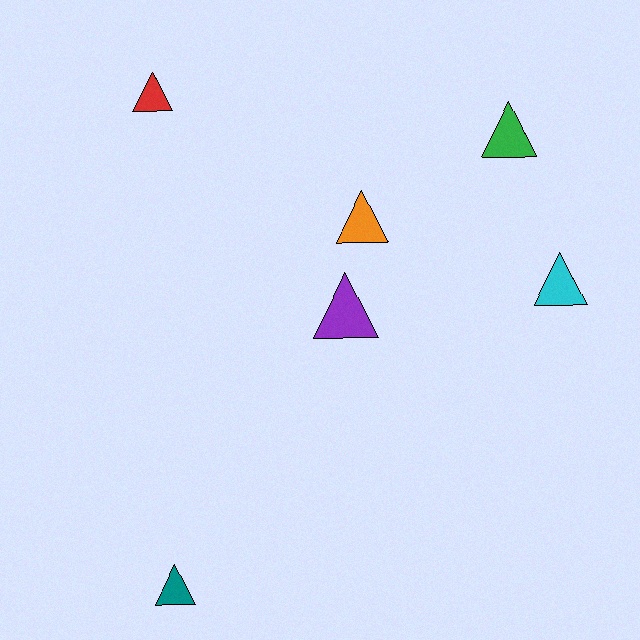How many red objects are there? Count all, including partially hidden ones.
There is 1 red object.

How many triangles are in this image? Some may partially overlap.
There are 6 triangles.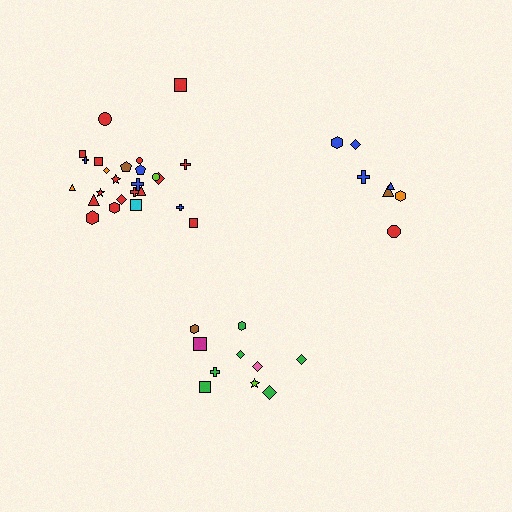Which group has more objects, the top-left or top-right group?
The top-left group.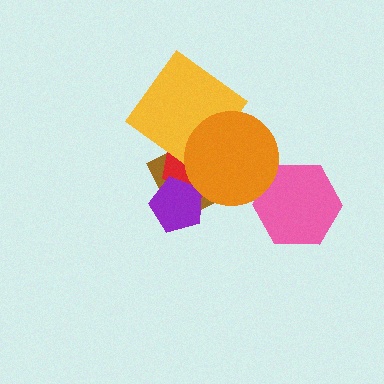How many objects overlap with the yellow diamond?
3 objects overlap with the yellow diamond.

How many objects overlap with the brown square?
4 objects overlap with the brown square.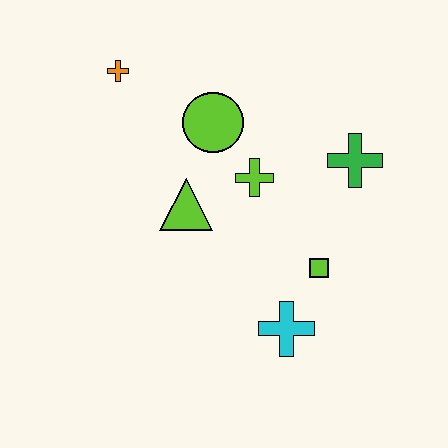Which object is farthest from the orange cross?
The cyan cross is farthest from the orange cross.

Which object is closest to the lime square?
The cyan cross is closest to the lime square.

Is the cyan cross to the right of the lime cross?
Yes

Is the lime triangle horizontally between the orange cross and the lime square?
Yes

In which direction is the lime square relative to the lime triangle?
The lime square is to the right of the lime triangle.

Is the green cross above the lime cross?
Yes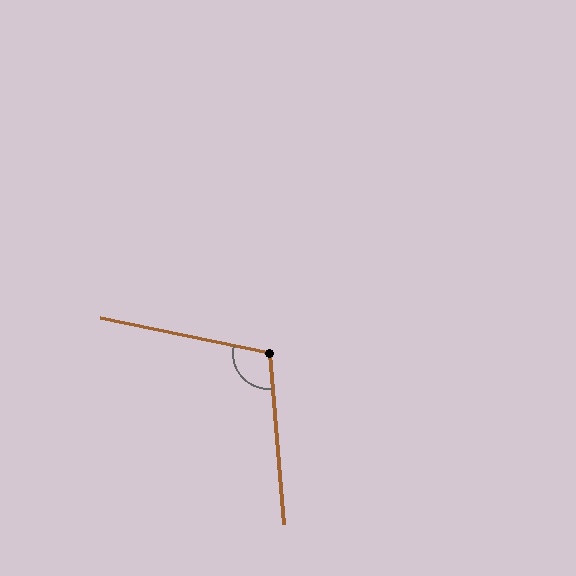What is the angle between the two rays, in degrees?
Approximately 107 degrees.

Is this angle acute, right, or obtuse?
It is obtuse.